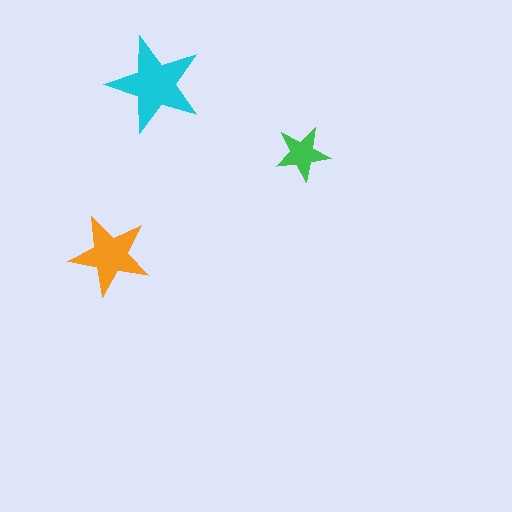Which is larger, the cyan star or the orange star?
The cyan one.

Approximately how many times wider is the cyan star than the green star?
About 2 times wider.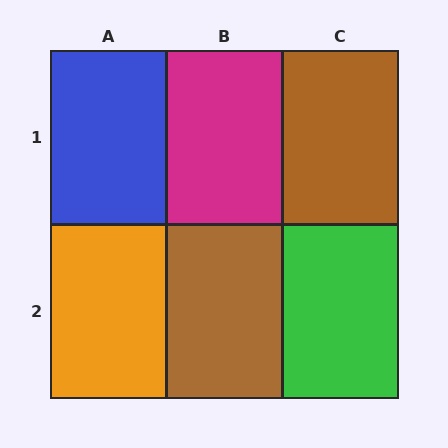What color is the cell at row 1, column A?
Blue.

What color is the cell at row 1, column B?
Magenta.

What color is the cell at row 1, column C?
Brown.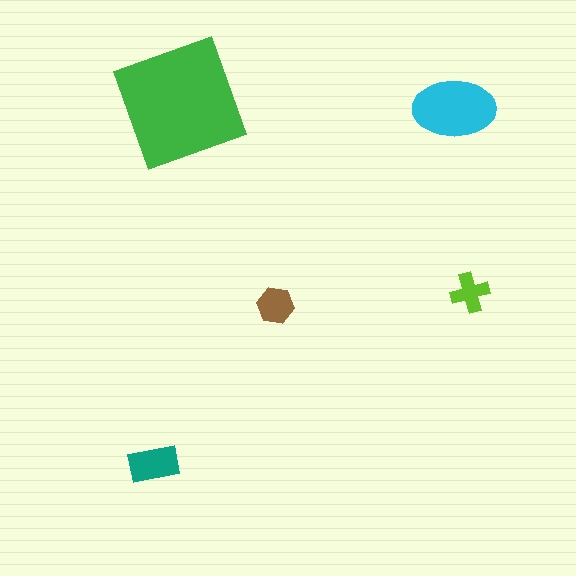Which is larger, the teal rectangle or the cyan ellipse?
The cyan ellipse.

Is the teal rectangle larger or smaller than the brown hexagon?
Larger.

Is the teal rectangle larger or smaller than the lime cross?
Larger.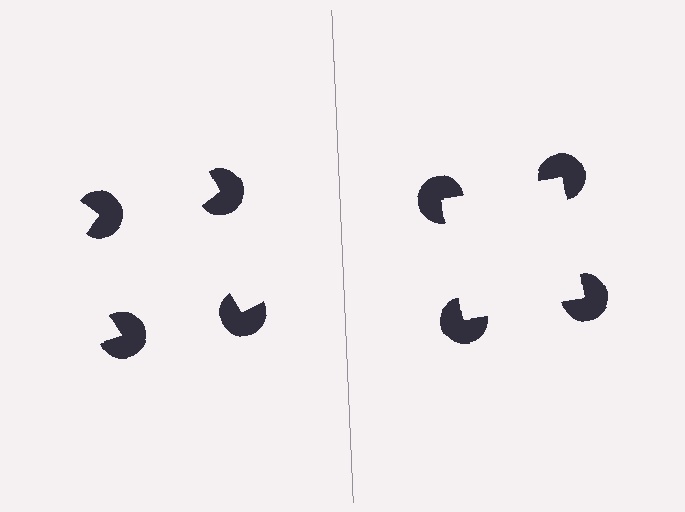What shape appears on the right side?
An illusory square.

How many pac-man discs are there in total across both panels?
8 — 4 on each side.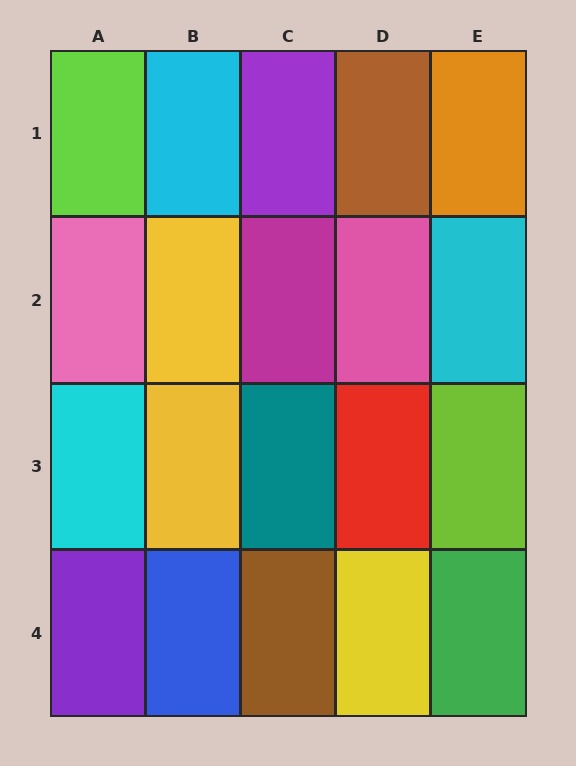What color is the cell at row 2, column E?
Cyan.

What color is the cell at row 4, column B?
Blue.